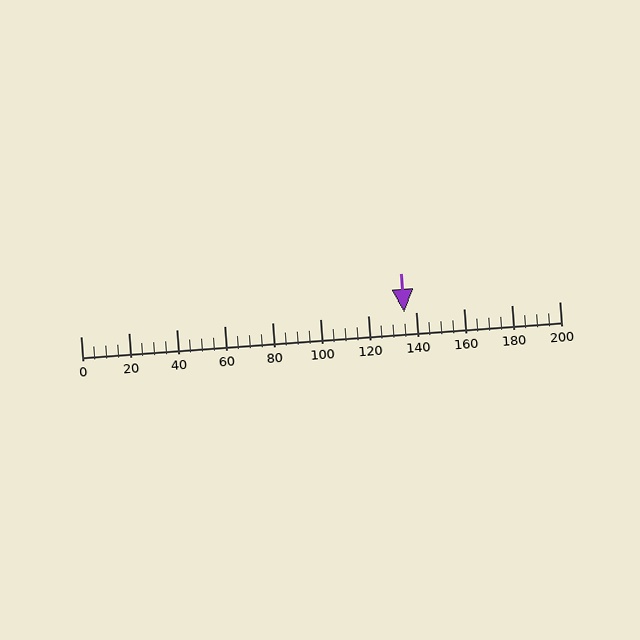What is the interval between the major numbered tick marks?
The major tick marks are spaced 20 units apart.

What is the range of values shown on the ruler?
The ruler shows values from 0 to 200.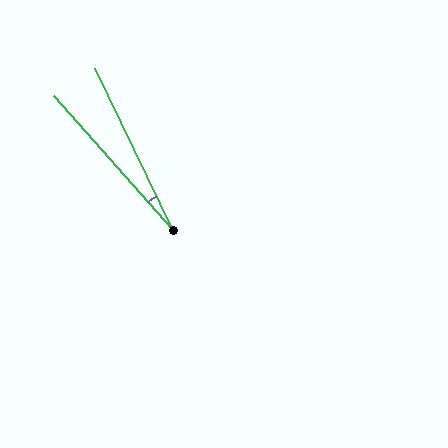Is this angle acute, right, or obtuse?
It is acute.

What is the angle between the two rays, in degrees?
Approximately 16 degrees.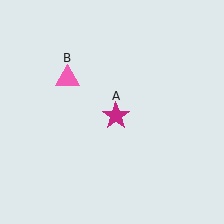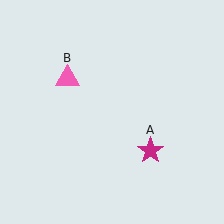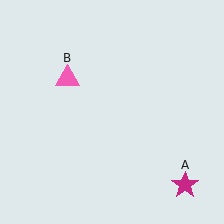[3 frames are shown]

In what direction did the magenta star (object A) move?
The magenta star (object A) moved down and to the right.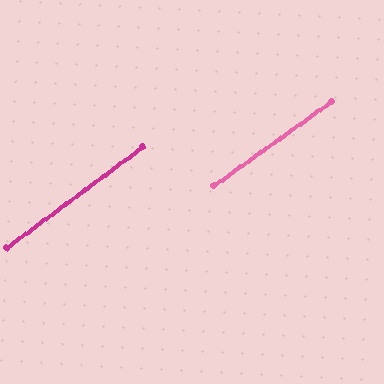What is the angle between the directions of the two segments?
Approximately 1 degree.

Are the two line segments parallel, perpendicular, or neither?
Parallel — their directions differ by only 0.6°.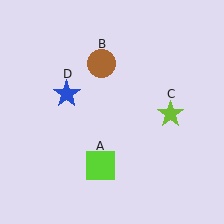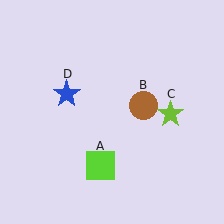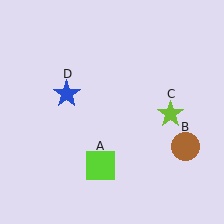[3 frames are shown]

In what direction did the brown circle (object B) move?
The brown circle (object B) moved down and to the right.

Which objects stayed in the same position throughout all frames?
Lime square (object A) and lime star (object C) and blue star (object D) remained stationary.